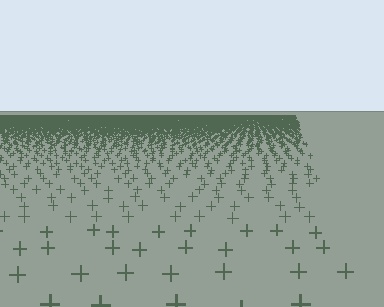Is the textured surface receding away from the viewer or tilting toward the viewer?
The surface is receding away from the viewer. Texture elements get smaller and denser toward the top.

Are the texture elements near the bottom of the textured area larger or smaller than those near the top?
Larger. Near the bottom, elements are closer to the viewer and appear at a bigger on-screen size.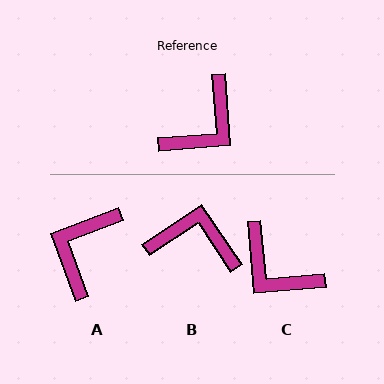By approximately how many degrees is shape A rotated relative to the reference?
Approximately 164 degrees clockwise.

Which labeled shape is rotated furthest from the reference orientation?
A, about 164 degrees away.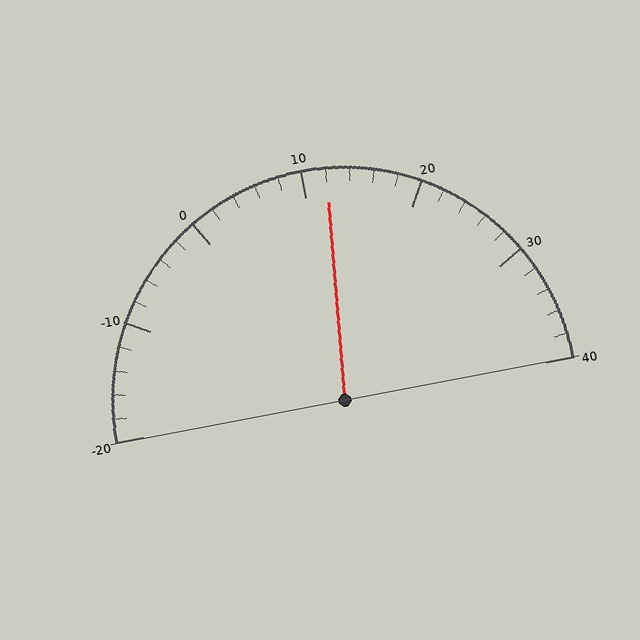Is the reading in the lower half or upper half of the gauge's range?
The reading is in the upper half of the range (-20 to 40).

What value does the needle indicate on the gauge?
The needle indicates approximately 12.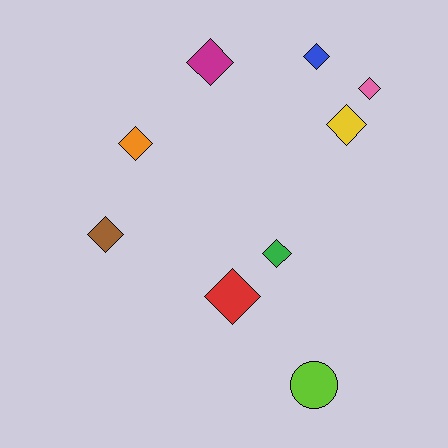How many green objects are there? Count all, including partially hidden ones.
There is 1 green object.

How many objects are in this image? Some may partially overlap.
There are 9 objects.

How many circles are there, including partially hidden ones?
There is 1 circle.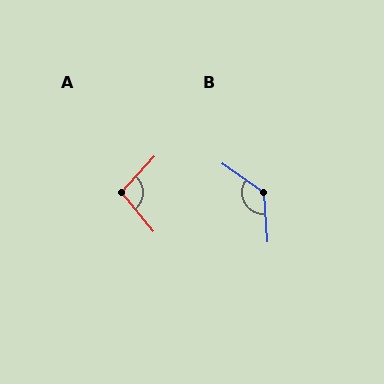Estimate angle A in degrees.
Approximately 98 degrees.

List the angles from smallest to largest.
A (98°), B (129°).